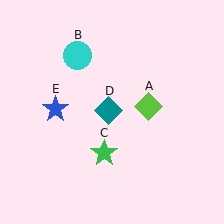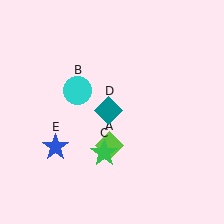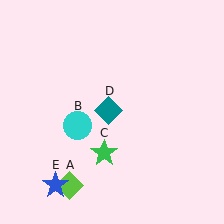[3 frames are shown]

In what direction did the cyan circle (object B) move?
The cyan circle (object B) moved down.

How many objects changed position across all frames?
3 objects changed position: lime diamond (object A), cyan circle (object B), blue star (object E).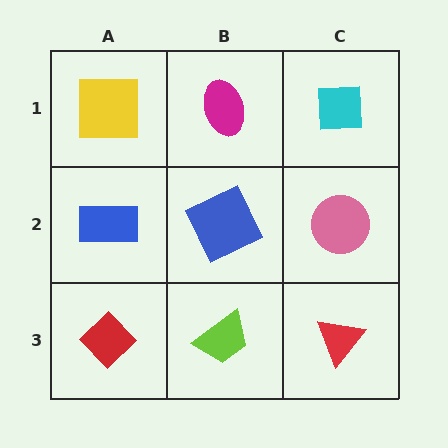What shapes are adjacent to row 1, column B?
A blue square (row 2, column B), a yellow square (row 1, column A), a cyan square (row 1, column C).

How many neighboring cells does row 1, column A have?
2.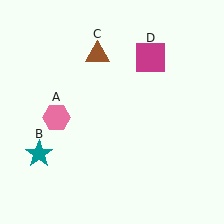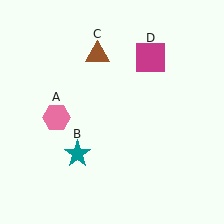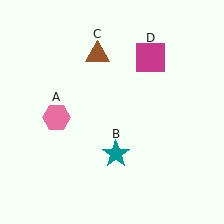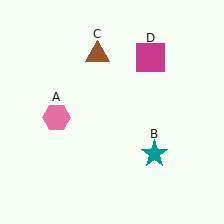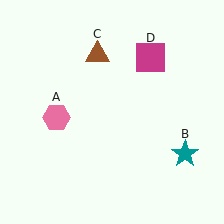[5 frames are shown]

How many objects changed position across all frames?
1 object changed position: teal star (object B).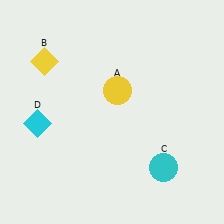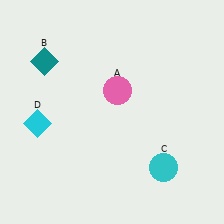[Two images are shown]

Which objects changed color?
A changed from yellow to pink. B changed from yellow to teal.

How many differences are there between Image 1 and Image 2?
There are 2 differences between the two images.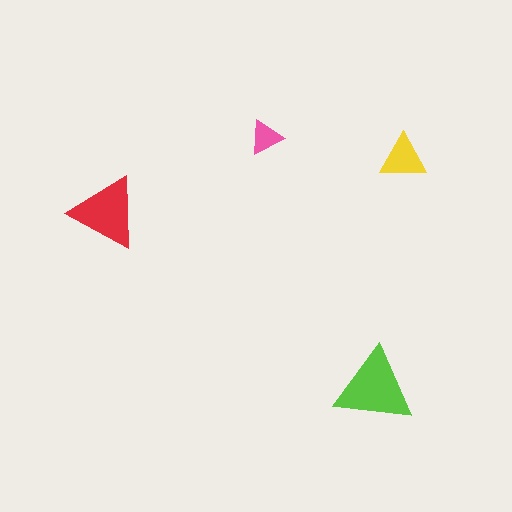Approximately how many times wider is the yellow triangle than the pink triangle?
About 1.5 times wider.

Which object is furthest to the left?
The red triangle is leftmost.